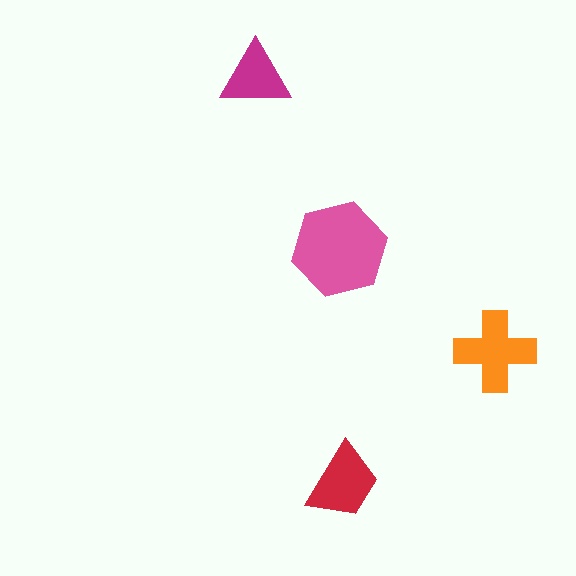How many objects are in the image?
There are 4 objects in the image.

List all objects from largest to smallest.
The pink hexagon, the orange cross, the red trapezoid, the magenta triangle.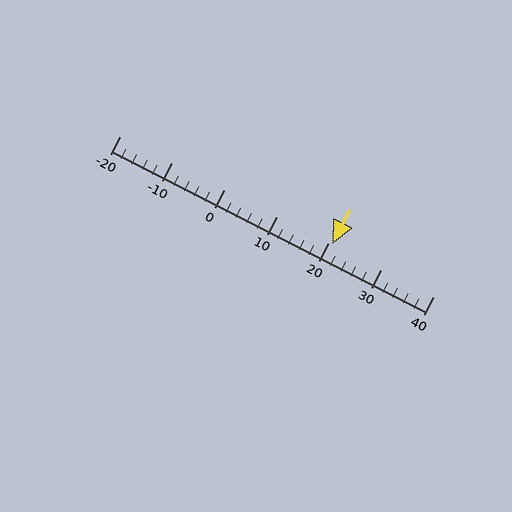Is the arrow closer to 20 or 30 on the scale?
The arrow is closer to 20.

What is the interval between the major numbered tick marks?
The major tick marks are spaced 10 units apart.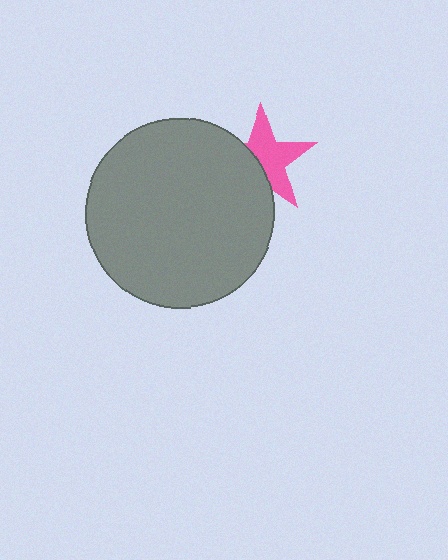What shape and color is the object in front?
The object in front is a gray circle.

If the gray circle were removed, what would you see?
You would see the complete pink star.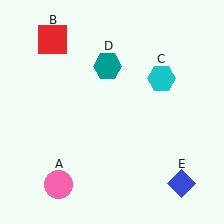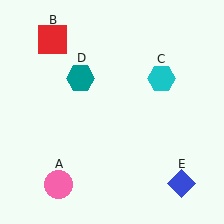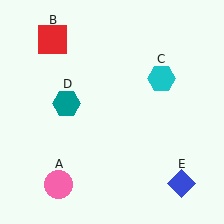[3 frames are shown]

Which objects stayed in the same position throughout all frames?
Pink circle (object A) and red square (object B) and cyan hexagon (object C) and blue diamond (object E) remained stationary.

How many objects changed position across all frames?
1 object changed position: teal hexagon (object D).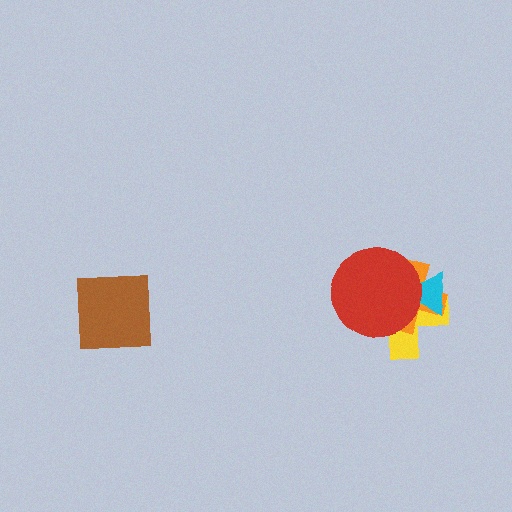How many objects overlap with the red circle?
3 objects overlap with the red circle.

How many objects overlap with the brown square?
0 objects overlap with the brown square.